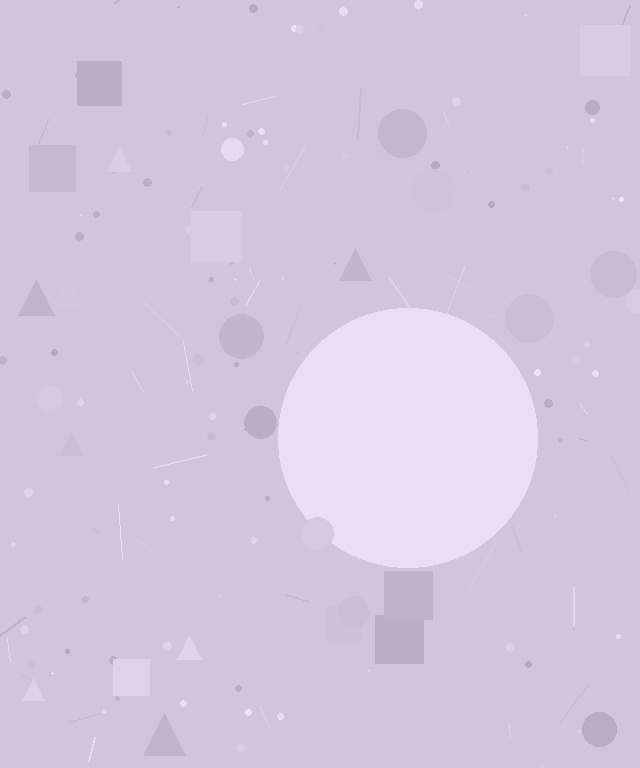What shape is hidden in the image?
A circle is hidden in the image.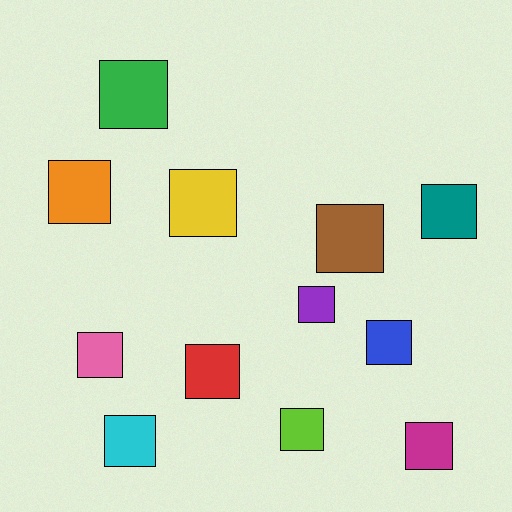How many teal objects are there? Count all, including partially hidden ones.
There is 1 teal object.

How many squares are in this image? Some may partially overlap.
There are 12 squares.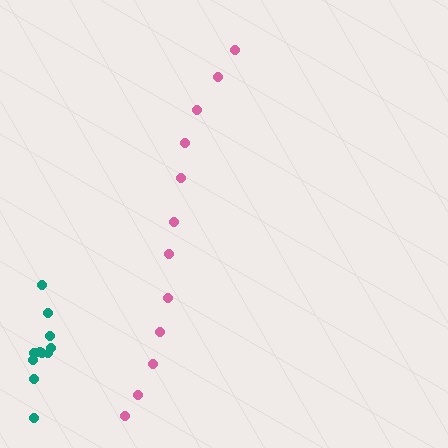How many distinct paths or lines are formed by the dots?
There are 2 distinct paths.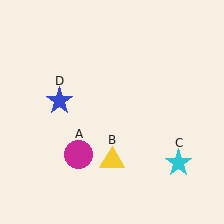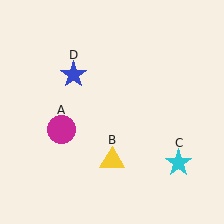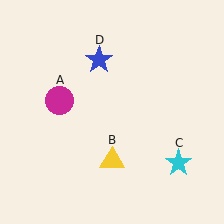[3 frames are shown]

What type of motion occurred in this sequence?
The magenta circle (object A), blue star (object D) rotated clockwise around the center of the scene.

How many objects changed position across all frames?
2 objects changed position: magenta circle (object A), blue star (object D).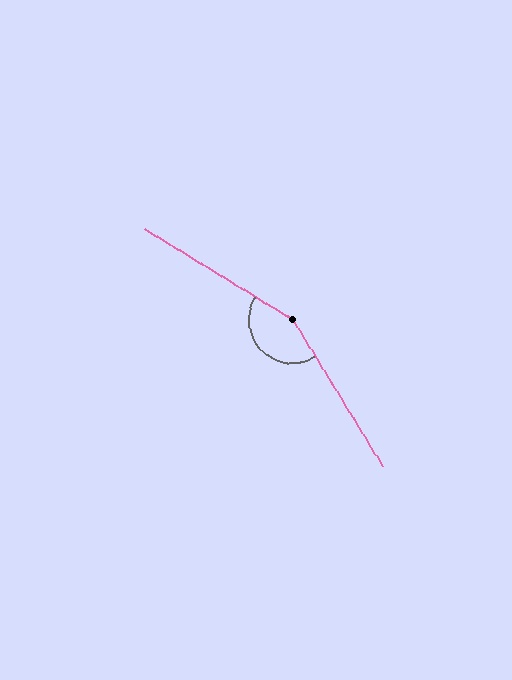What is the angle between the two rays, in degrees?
Approximately 153 degrees.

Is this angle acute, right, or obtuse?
It is obtuse.